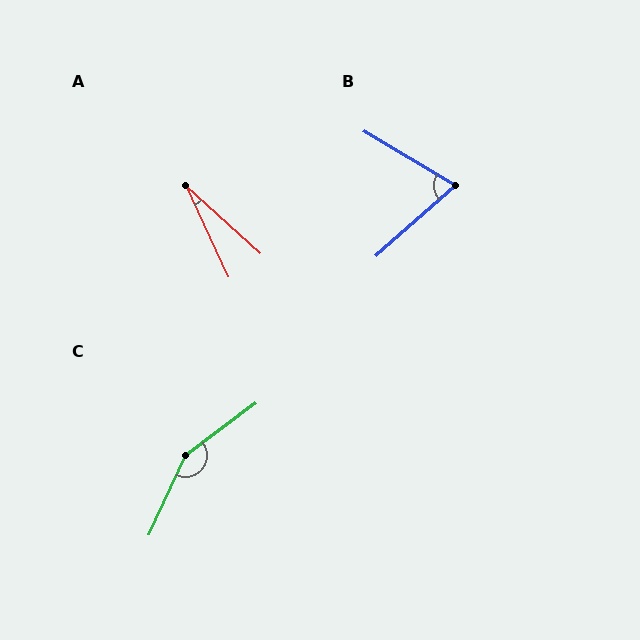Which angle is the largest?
C, at approximately 151 degrees.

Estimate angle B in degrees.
Approximately 72 degrees.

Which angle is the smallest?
A, at approximately 23 degrees.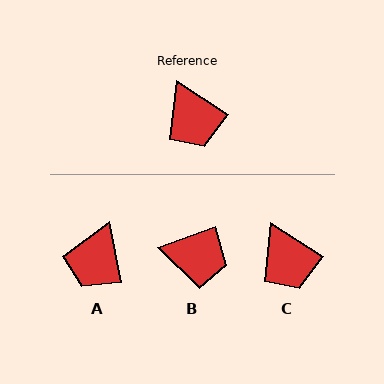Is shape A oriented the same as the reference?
No, it is off by about 46 degrees.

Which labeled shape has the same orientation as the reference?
C.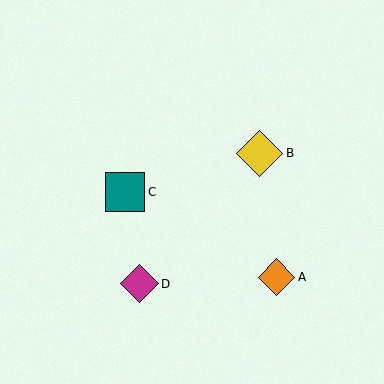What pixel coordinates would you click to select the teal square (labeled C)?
Click at (125, 192) to select the teal square C.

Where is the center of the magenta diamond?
The center of the magenta diamond is at (140, 284).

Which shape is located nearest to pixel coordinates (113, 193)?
The teal square (labeled C) at (125, 192) is nearest to that location.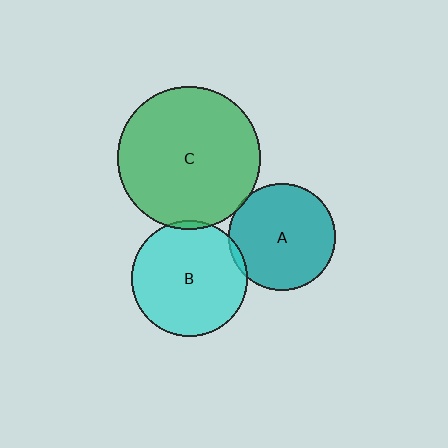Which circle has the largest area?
Circle C (green).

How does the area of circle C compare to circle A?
Approximately 1.8 times.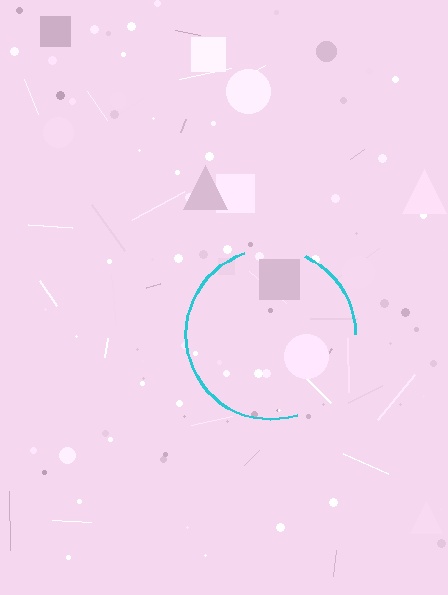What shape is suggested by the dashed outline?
The dashed outline suggests a circle.